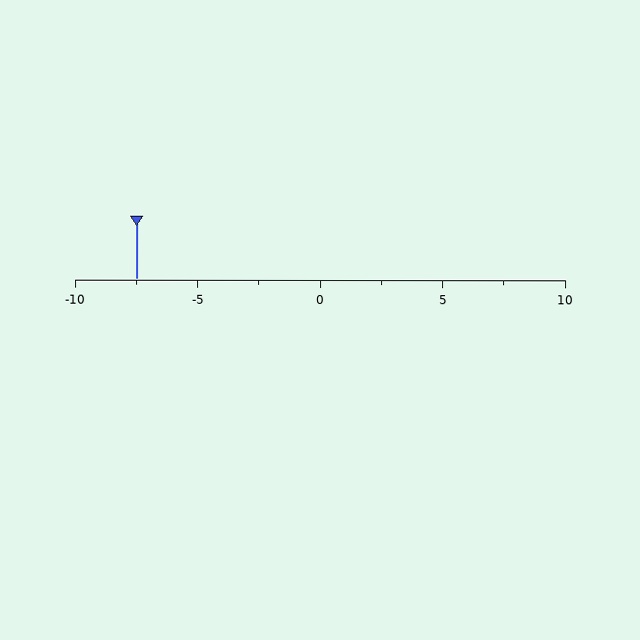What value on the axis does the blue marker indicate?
The marker indicates approximately -7.5.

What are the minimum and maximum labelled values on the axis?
The axis runs from -10 to 10.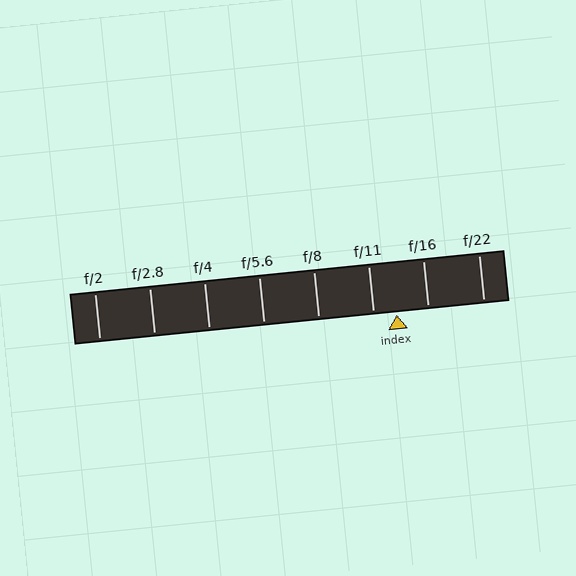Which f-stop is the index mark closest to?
The index mark is closest to f/11.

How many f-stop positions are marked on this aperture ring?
There are 8 f-stop positions marked.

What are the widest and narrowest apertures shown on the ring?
The widest aperture shown is f/2 and the narrowest is f/22.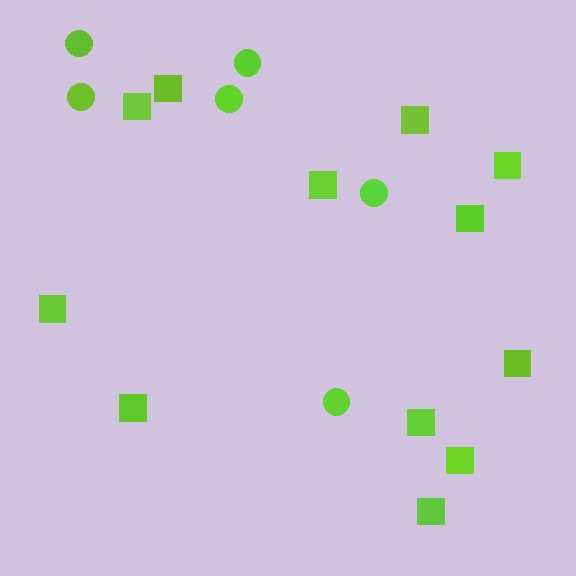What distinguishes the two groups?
There are 2 groups: one group of circles (6) and one group of squares (12).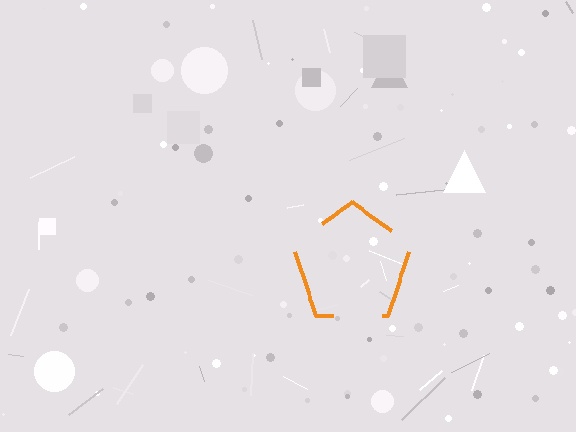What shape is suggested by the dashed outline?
The dashed outline suggests a pentagon.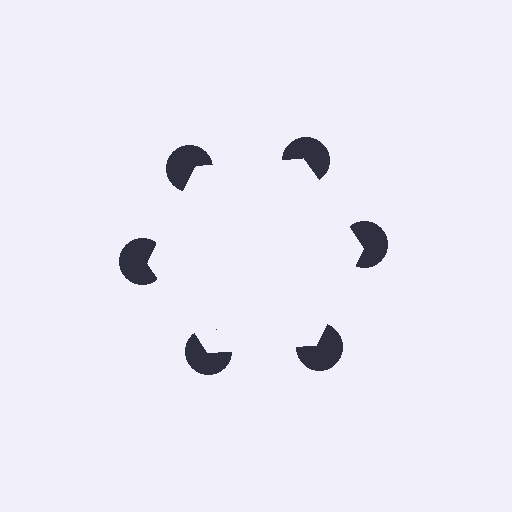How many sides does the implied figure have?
6 sides.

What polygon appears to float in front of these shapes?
An illusory hexagon — its edges are inferred from the aligned wedge cuts in the pac-man discs, not physically drawn.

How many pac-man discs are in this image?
There are 6 — one at each vertex of the illusory hexagon.